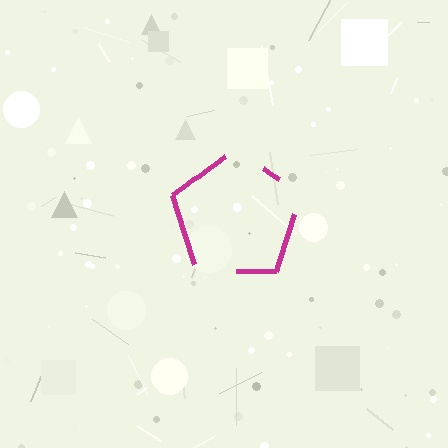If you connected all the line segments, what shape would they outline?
They would outline a pentagon.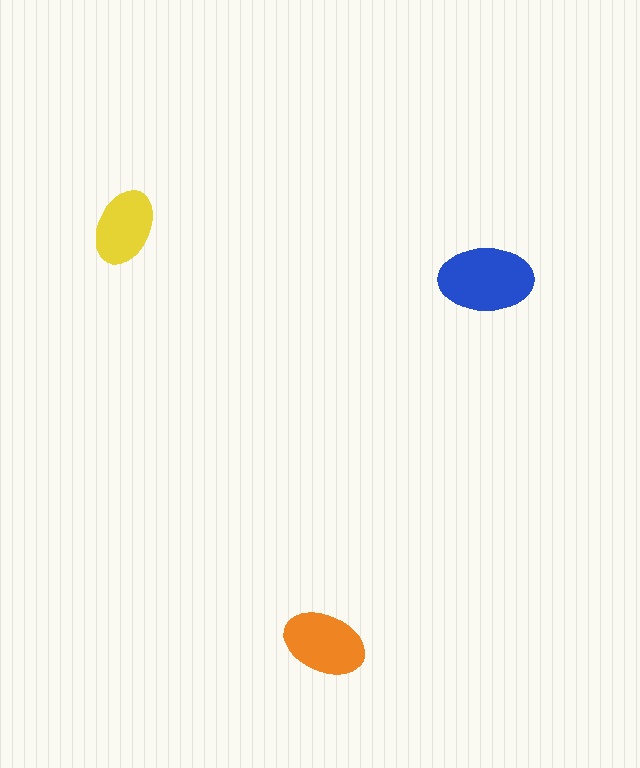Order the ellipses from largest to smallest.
the blue one, the orange one, the yellow one.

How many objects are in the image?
There are 3 objects in the image.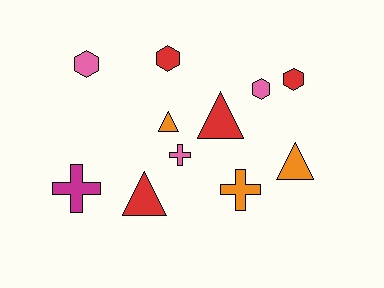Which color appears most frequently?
Red, with 4 objects.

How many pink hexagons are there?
There are 2 pink hexagons.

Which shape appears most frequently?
Hexagon, with 4 objects.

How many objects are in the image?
There are 11 objects.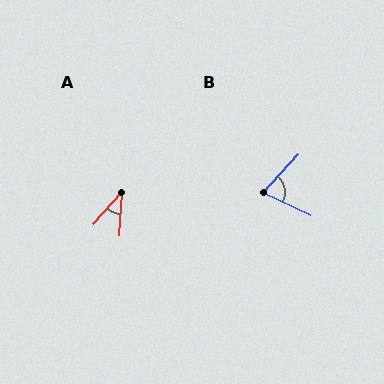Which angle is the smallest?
A, at approximately 37 degrees.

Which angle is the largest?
B, at approximately 73 degrees.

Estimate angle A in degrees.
Approximately 37 degrees.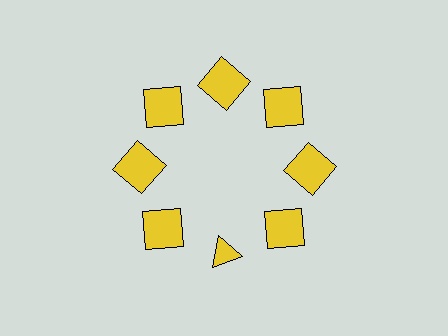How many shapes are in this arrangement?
There are 8 shapes arranged in a ring pattern.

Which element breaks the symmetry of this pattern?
The yellow triangle at roughly the 6 o'clock position breaks the symmetry. All other shapes are yellow squares.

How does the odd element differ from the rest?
It has a different shape: triangle instead of square.